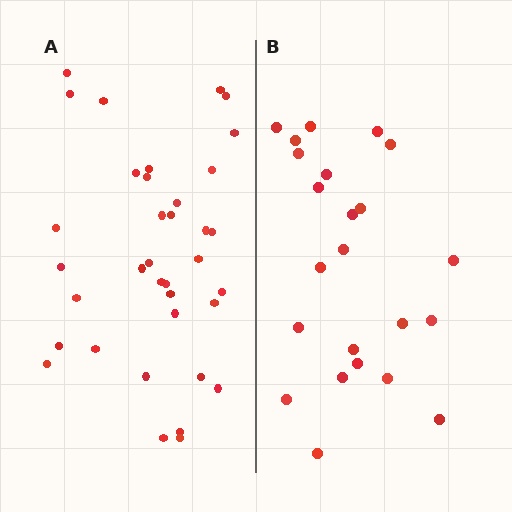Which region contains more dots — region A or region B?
Region A (the left region) has more dots.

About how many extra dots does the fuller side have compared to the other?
Region A has approximately 15 more dots than region B.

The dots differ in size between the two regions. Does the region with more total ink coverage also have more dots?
No. Region B has more total ink coverage because its dots are larger, but region A actually contains more individual dots. Total area can be misleading — the number of items is what matters here.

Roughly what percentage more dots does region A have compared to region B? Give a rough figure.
About 55% more.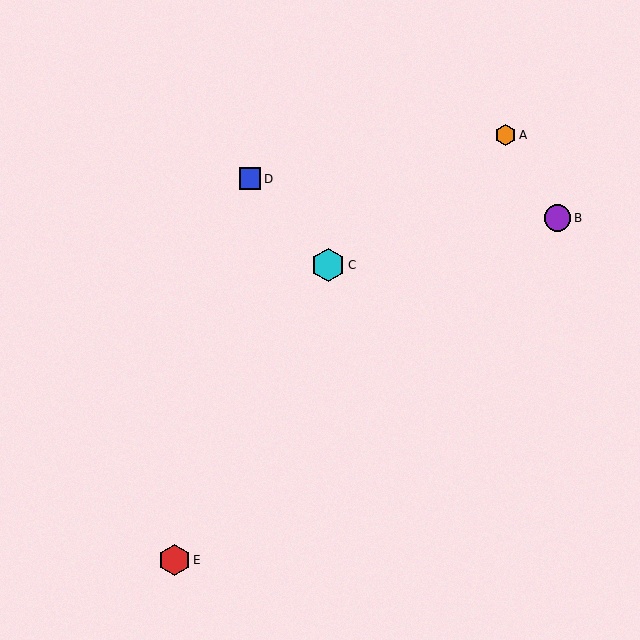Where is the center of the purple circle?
The center of the purple circle is at (558, 218).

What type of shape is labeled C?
Shape C is a cyan hexagon.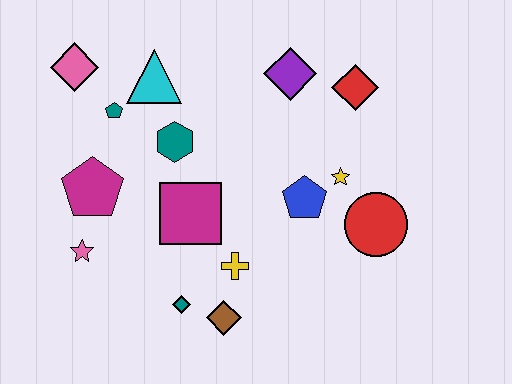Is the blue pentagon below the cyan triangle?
Yes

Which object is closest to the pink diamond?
The teal pentagon is closest to the pink diamond.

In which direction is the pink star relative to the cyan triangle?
The pink star is below the cyan triangle.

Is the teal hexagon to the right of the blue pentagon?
No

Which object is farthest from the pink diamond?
The red circle is farthest from the pink diamond.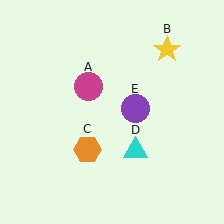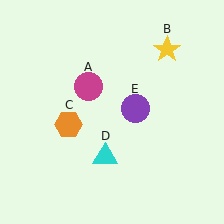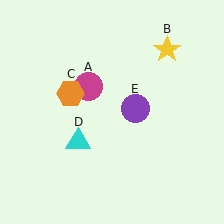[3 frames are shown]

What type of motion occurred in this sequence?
The orange hexagon (object C), cyan triangle (object D) rotated clockwise around the center of the scene.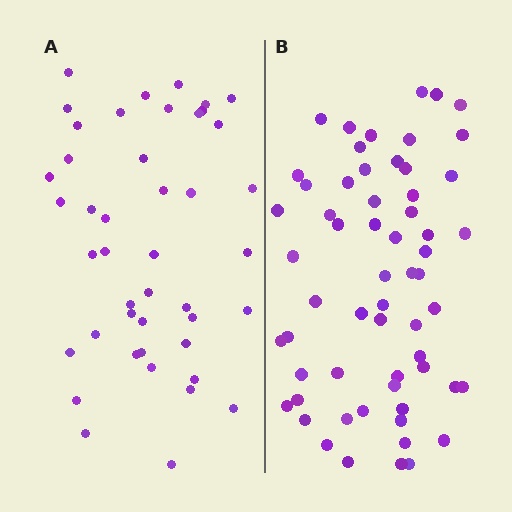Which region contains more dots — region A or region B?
Region B (the right region) has more dots.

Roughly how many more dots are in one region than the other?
Region B has approximately 15 more dots than region A.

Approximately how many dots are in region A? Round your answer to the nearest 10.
About 40 dots. (The exact count is 44, which rounds to 40.)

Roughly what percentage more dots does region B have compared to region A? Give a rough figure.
About 35% more.